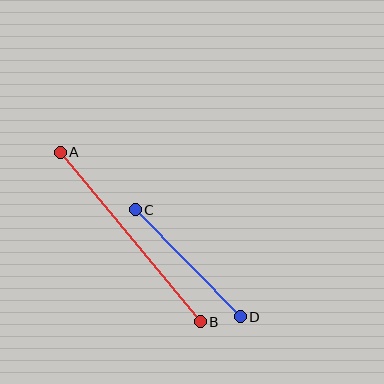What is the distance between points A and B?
The distance is approximately 220 pixels.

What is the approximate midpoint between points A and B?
The midpoint is at approximately (130, 237) pixels.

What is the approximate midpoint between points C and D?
The midpoint is at approximately (188, 263) pixels.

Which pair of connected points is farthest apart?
Points A and B are farthest apart.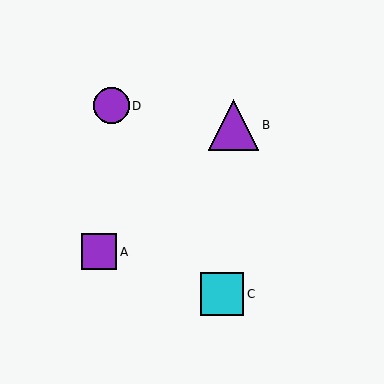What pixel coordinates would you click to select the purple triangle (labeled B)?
Click at (233, 125) to select the purple triangle B.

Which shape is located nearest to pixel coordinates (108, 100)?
The purple circle (labeled D) at (111, 106) is nearest to that location.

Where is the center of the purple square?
The center of the purple square is at (99, 252).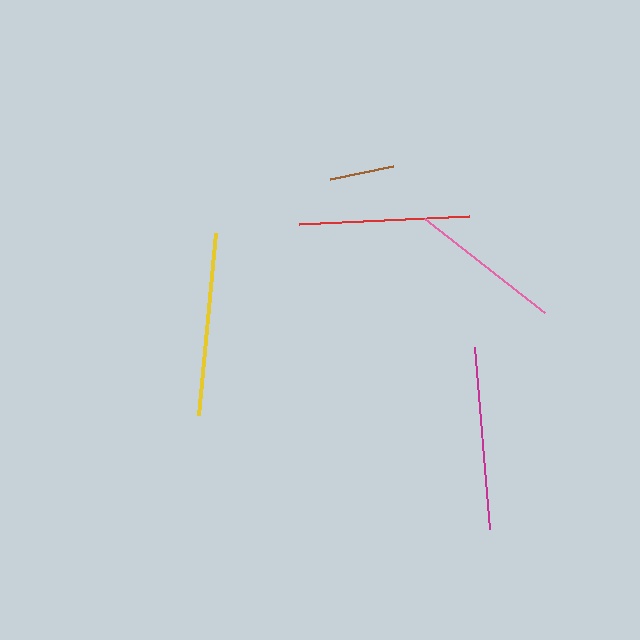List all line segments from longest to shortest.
From longest to shortest: magenta, yellow, red, pink, brown.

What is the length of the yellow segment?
The yellow segment is approximately 182 pixels long.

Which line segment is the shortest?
The brown line is the shortest at approximately 64 pixels.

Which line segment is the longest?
The magenta line is the longest at approximately 183 pixels.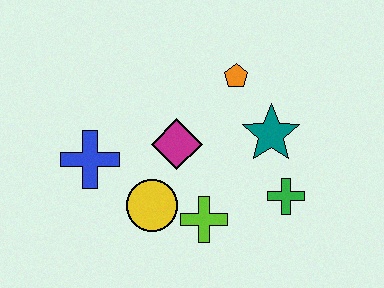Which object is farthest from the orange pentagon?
The blue cross is farthest from the orange pentagon.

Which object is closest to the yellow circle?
The lime cross is closest to the yellow circle.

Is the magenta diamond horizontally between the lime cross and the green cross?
No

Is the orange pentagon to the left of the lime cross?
No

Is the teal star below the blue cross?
No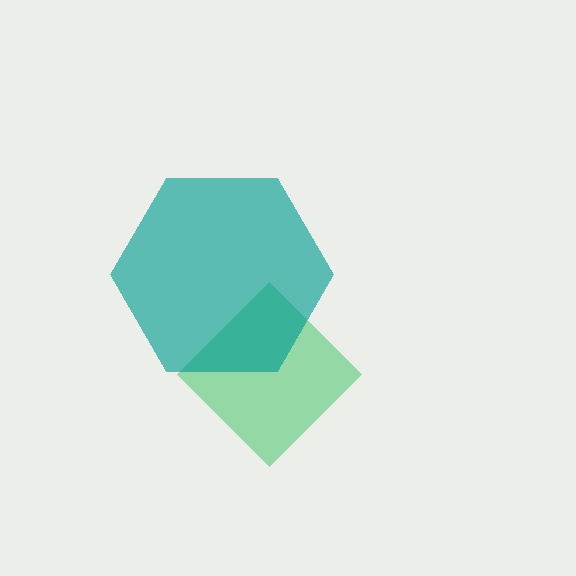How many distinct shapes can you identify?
There are 2 distinct shapes: a green diamond, a teal hexagon.